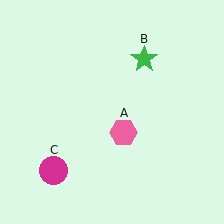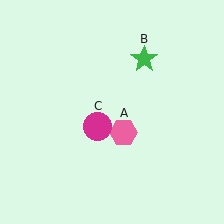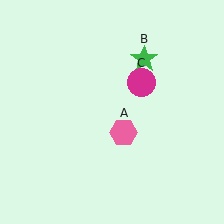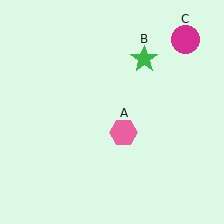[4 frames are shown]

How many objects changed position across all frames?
1 object changed position: magenta circle (object C).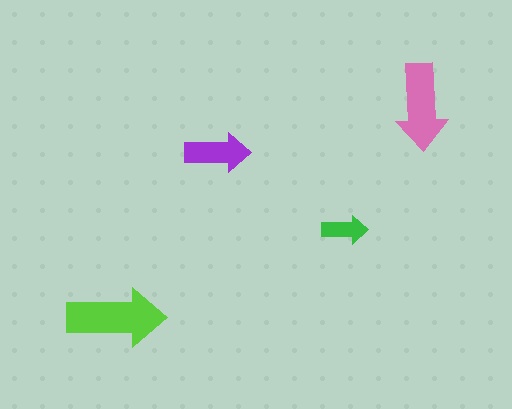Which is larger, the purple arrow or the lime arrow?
The lime one.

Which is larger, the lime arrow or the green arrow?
The lime one.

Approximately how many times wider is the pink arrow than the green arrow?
About 2 times wider.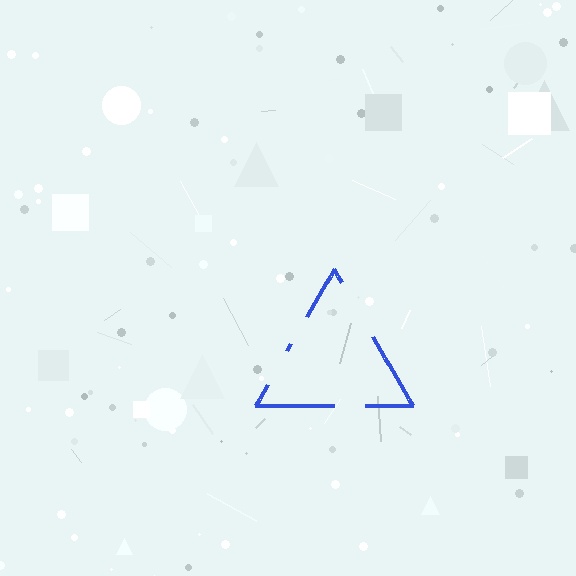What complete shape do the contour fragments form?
The contour fragments form a triangle.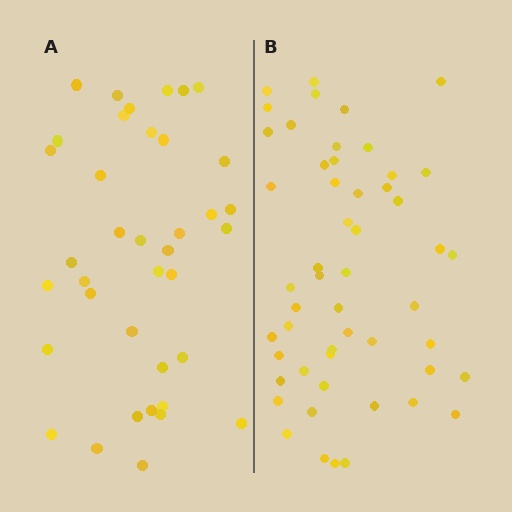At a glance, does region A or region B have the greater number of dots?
Region B (the right region) has more dots.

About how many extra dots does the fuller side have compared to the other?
Region B has approximately 15 more dots than region A.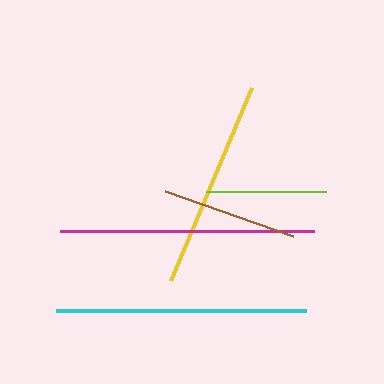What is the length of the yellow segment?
The yellow segment is approximately 210 pixels long.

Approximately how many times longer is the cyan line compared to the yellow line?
The cyan line is approximately 1.2 times the length of the yellow line.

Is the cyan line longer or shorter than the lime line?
The cyan line is longer than the lime line.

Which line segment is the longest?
The magenta line is the longest at approximately 253 pixels.